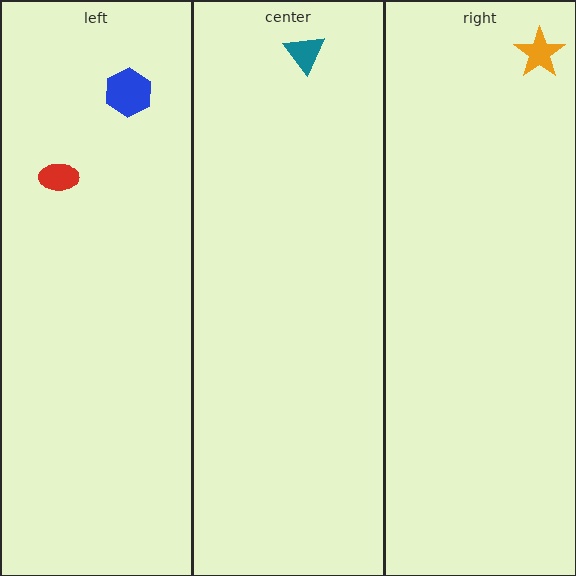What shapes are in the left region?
The red ellipse, the blue hexagon.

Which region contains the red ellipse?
The left region.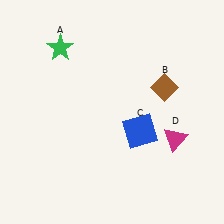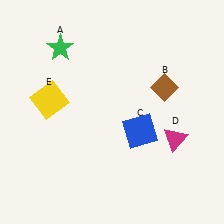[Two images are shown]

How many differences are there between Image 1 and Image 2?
There is 1 difference between the two images.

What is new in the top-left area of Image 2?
A yellow square (E) was added in the top-left area of Image 2.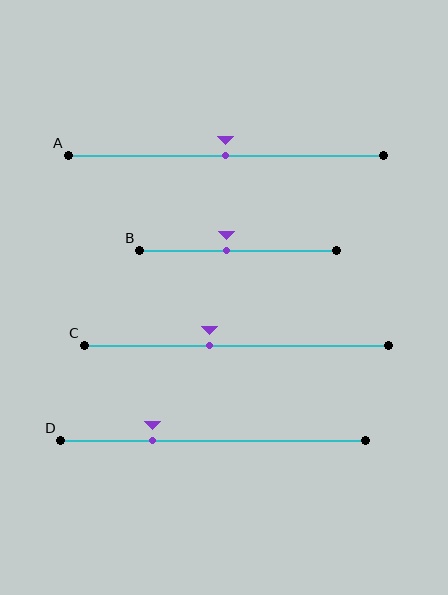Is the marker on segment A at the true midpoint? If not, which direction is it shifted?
Yes, the marker on segment A is at the true midpoint.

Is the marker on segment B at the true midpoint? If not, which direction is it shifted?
No, the marker on segment B is shifted to the left by about 6% of the segment length.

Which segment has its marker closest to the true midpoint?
Segment A has its marker closest to the true midpoint.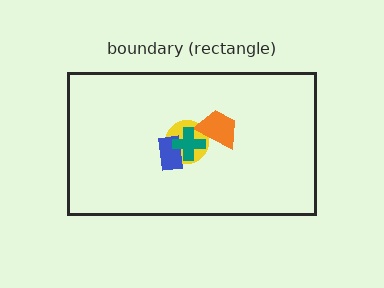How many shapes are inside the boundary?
4 inside, 0 outside.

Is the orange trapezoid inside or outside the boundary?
Inside.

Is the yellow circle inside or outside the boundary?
Inside.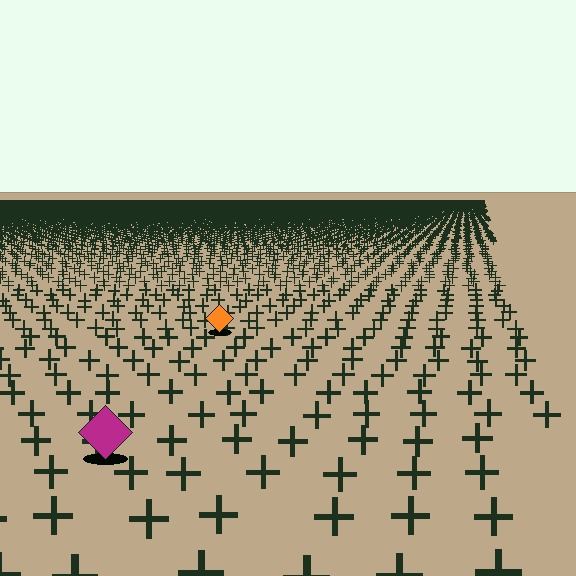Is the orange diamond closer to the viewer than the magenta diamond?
No. The magenta diamond is closer — you can tell from the texture gradient: the ground texture is coarser near it.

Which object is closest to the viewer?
The magenta diamond is closest. The texture marks near it are larger and more spread out.